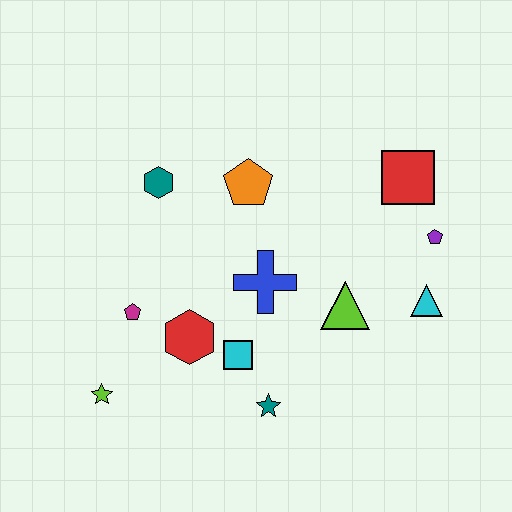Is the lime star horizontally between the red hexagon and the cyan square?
No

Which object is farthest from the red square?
The lime star is farthest from the red square.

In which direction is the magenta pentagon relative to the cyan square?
The magenta pentagon is to the left of the cyan square.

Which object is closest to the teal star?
The cyan square is closest to the teal star.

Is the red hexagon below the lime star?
No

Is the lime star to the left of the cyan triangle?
Yes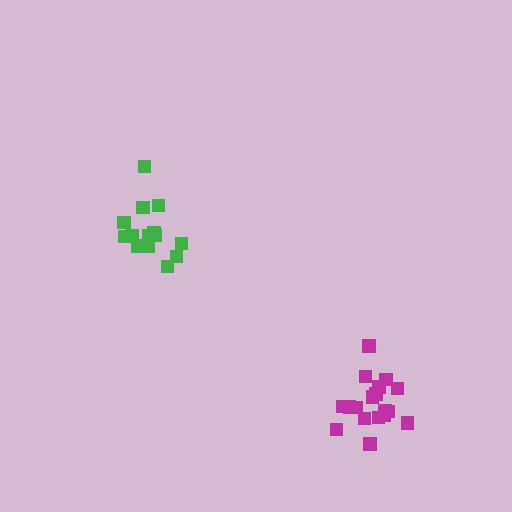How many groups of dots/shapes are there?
There are 2 groups.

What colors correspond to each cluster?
The clusters are colored: magenta, green.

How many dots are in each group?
Group 1: 19 dots, Group 2: 15 dots (34 total).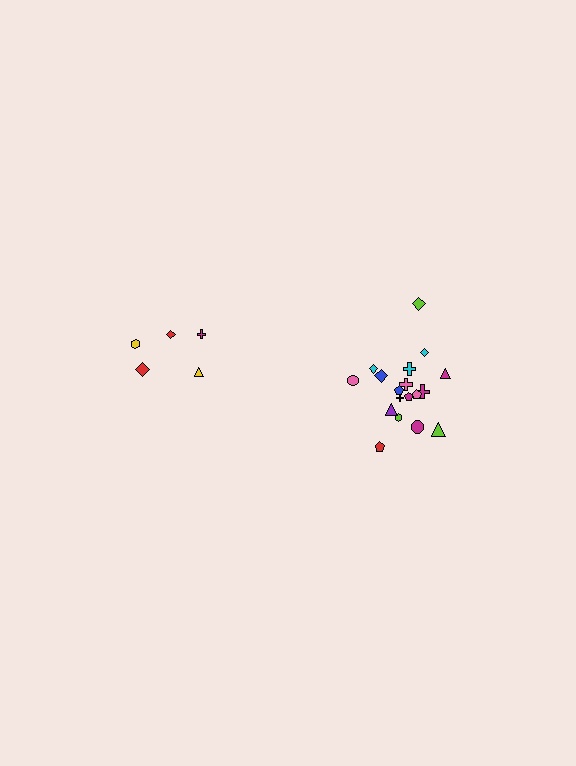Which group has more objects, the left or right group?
The right group.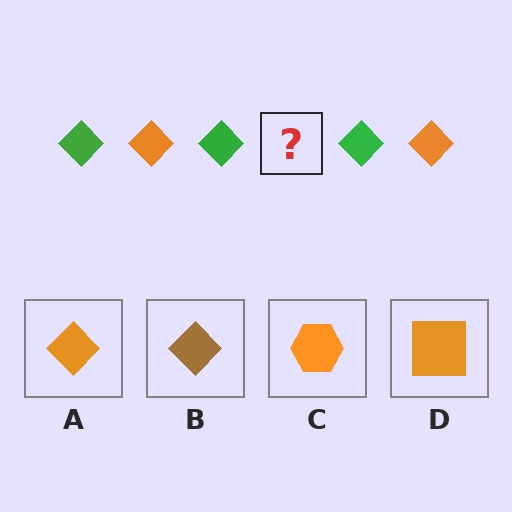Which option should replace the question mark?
Option A.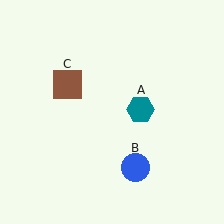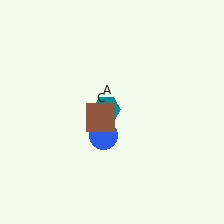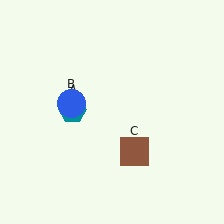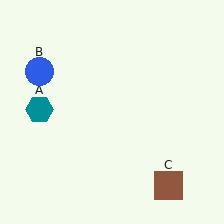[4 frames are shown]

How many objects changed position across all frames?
3 objects changed position: teal hexagon (object A), blue circle (object B), brown square (object C).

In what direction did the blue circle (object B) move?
The blue circle (object B) moved up and to the left.